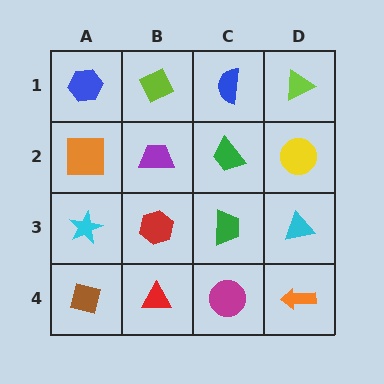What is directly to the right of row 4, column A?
A red triangle.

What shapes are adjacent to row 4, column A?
A cyan star (row 3, column A), a red triangle (row 4, column B).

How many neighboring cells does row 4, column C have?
3.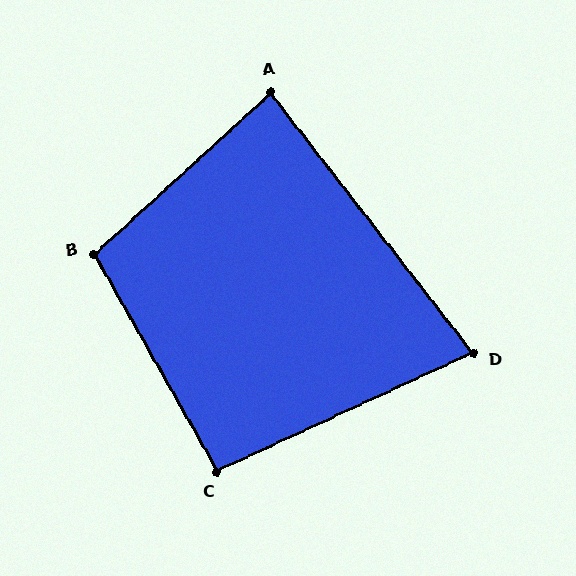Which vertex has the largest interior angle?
B, at approximately 103 degrees.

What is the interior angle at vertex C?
Approximately 95 degrees (approximately right).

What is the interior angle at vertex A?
Approximately 85 degrees (approximately right).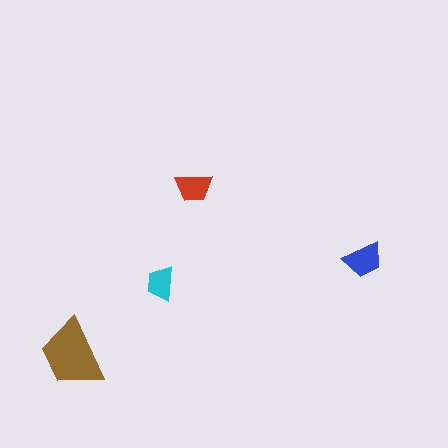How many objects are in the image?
There are 4 objects in the image.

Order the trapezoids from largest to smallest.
the brown one, the blue one, the red one, the cyan one.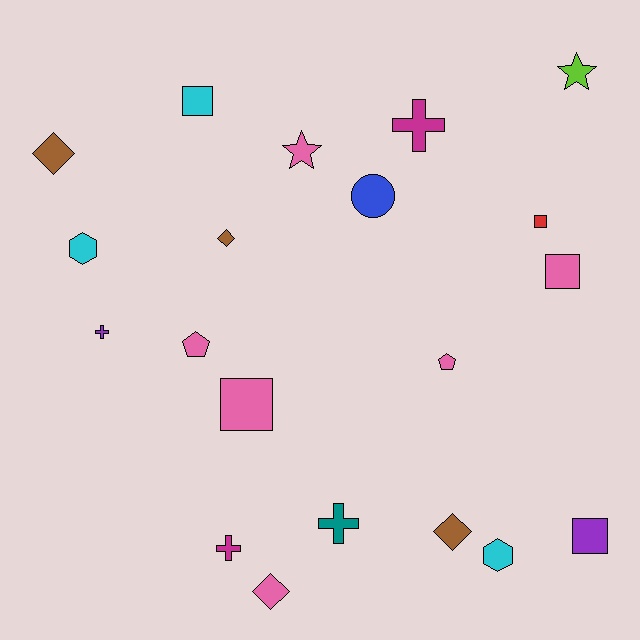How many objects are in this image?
There are 20 objects.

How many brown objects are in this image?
There are 3 brown objects.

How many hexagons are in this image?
There are 2 hexagons.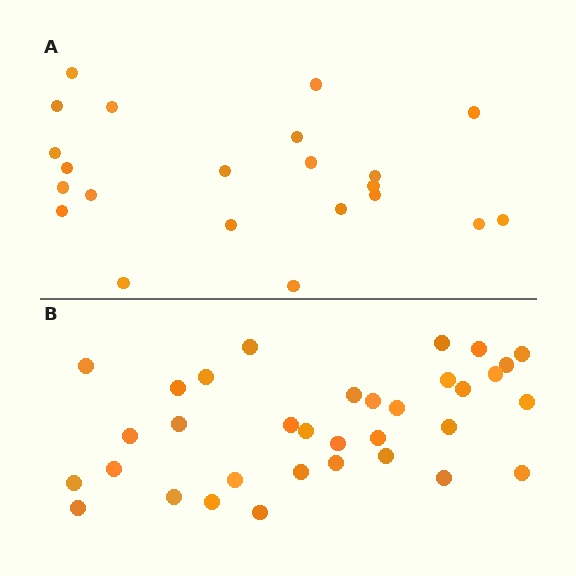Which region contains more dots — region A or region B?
Region B (the bottom region) has more dots.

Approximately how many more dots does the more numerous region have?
Region B has roughly 12 or so more dots than region A.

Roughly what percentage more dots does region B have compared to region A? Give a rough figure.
About 55% more.